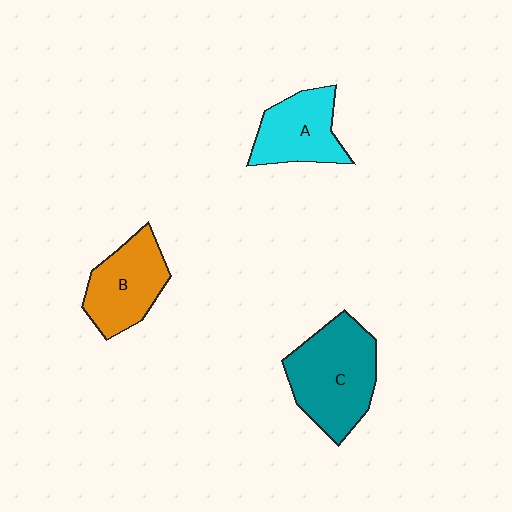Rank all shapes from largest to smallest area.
From largest to smallest: C (teal), B (orange), A (cyan).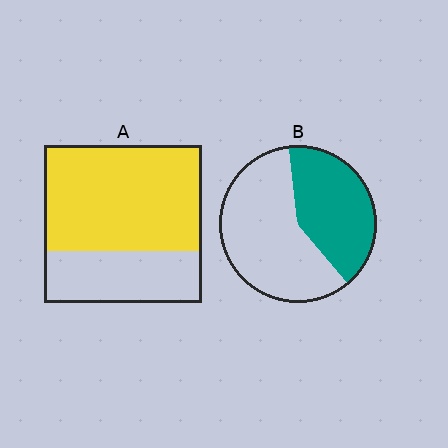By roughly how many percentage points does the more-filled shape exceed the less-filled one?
By roughly 25 percentage points (A over B).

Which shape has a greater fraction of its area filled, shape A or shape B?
Shape A.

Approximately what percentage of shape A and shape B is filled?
A is approximately 65% and B is approximately 40%.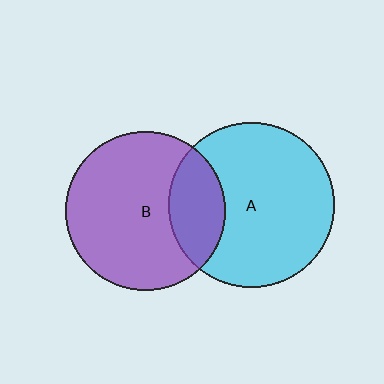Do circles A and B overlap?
Yes.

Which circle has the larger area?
Circle A (cyan).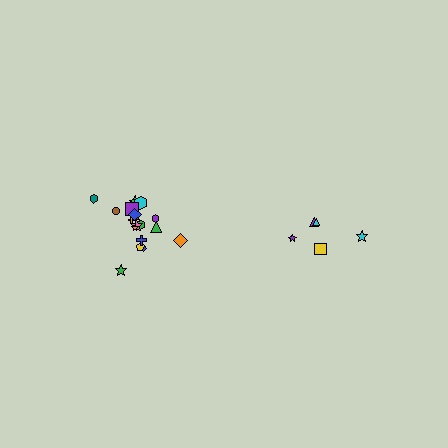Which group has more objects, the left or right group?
The left group.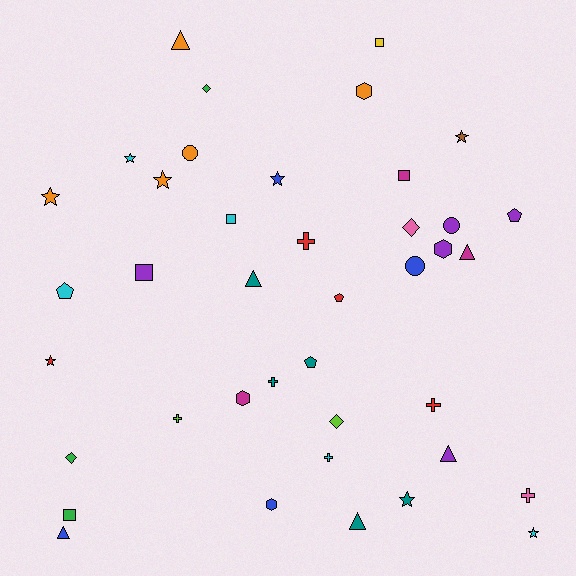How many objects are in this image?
There are 40 objects.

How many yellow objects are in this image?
There is 1 yellow object.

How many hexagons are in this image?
There are 4 hexagons.